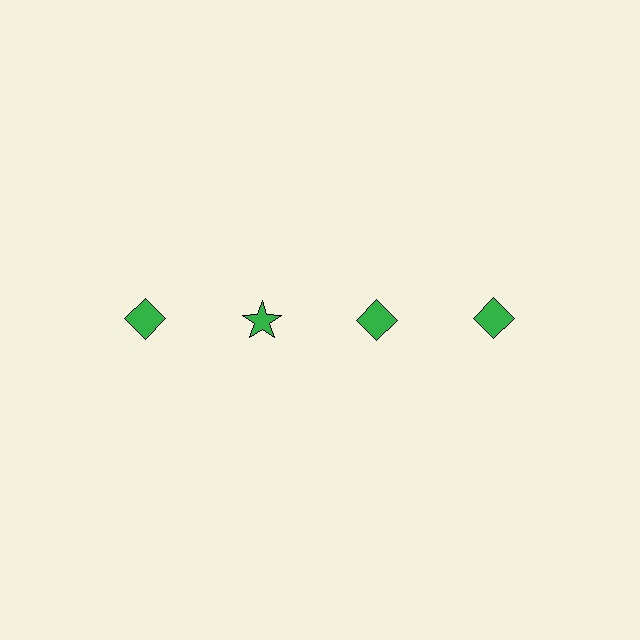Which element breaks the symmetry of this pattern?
The green star in the top row, second from left column breaks the symmetry. All other shapes are green diamonds.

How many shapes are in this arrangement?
There are 4 shapes arranged in a grid pattern.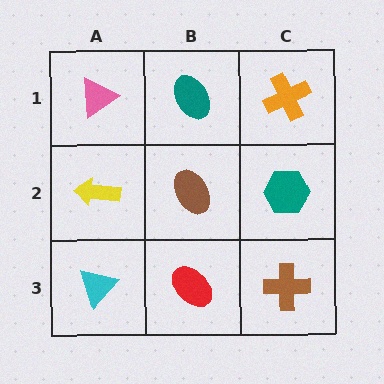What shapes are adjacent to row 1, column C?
A teal hexagon (row 2, column C), a teal ellipse (row 1, column B).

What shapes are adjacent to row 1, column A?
A yellow arrow (row 2, column A), a teal ellipse (row 1, column B).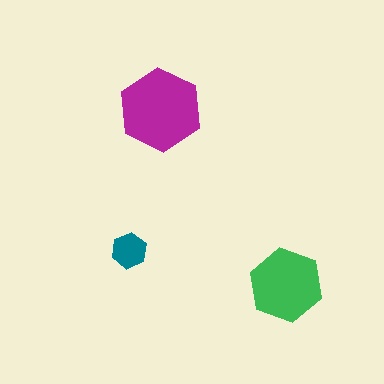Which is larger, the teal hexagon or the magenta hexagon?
The magenta one.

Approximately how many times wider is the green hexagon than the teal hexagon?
About 2 times wider.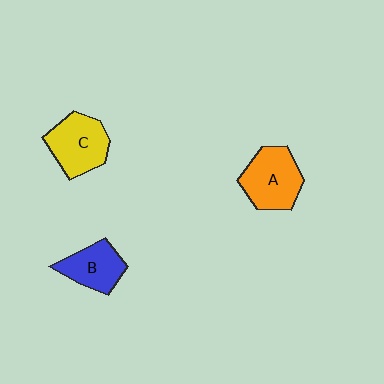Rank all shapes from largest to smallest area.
From largest to smallest: A (orange), C (yellow), B (blue).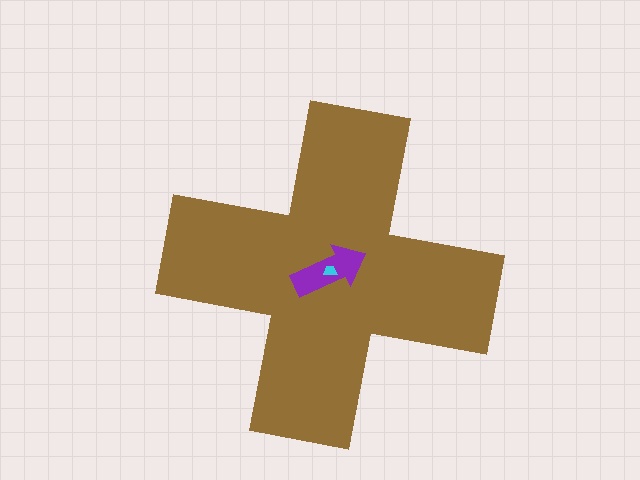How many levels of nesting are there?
3.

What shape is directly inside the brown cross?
The purple arrow.